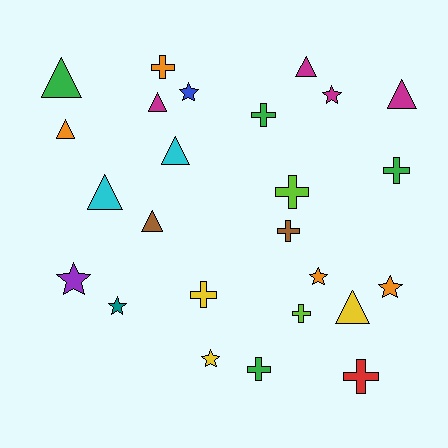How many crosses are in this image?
There are 9 crosses.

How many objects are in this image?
There are 25 objects.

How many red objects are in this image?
There is 1 red object.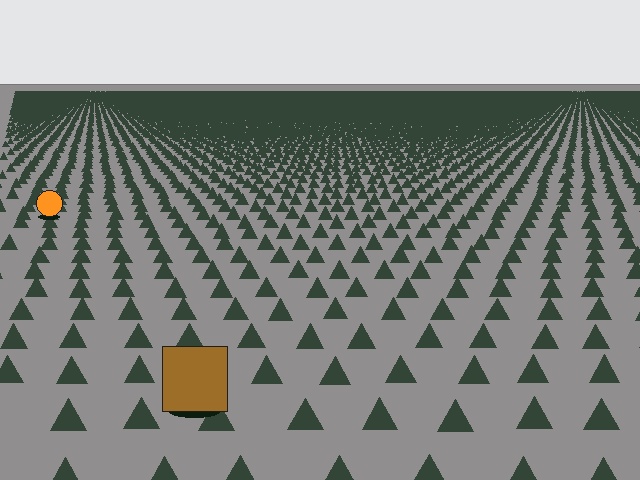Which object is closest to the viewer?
The brown square is closest. The texture marks near it are larger and more spread out.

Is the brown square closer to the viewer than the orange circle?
Yes. The brown square is closer — you can tell from the texture gradient: the ground texture is coarser near it.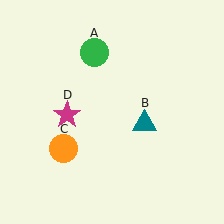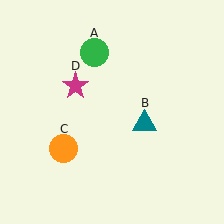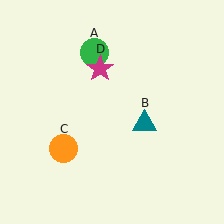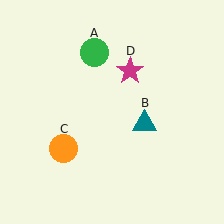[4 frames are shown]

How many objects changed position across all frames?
1 object changed position: magenta star (object D).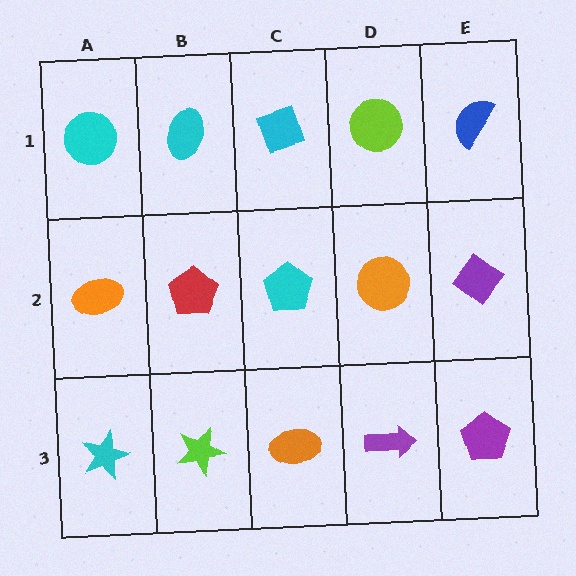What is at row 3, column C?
An orange ellipse.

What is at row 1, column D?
A lime circle.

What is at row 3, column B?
A lime star.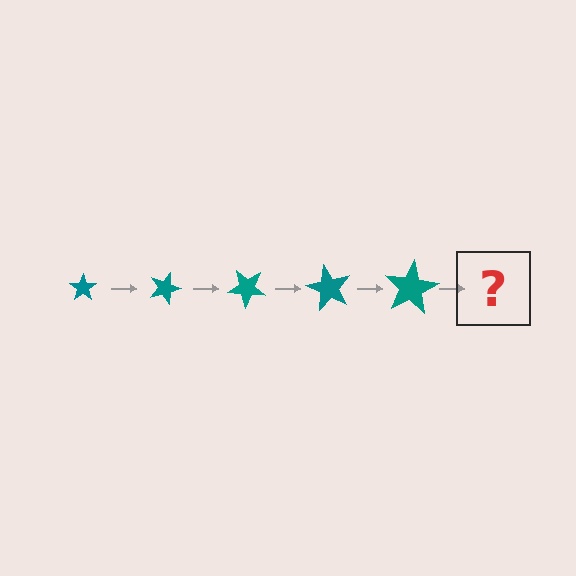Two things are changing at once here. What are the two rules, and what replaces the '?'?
The two rules are that the star grows larger each step and it rotates 20 degrees each step. The '?' should be a star, larger than the previous one and rotated 100 degrees from the start.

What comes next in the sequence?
The next element should be a star, larger than the previous one and rotated 100 degrees from the start.